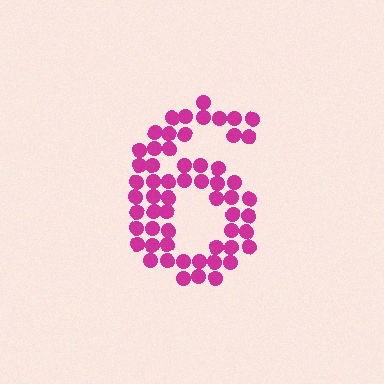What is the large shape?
The large shape is the digit 6.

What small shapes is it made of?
It is made of small circles.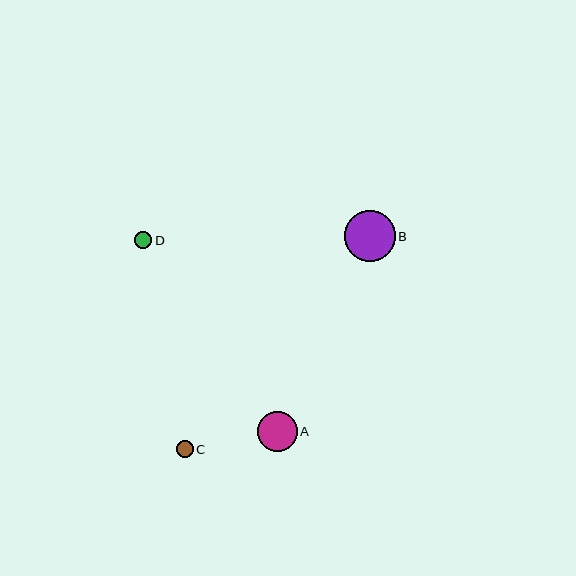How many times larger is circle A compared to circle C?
Circle A is approximately 2.4 times the size of circle C.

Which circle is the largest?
Circle B is the largest with a size of approximately 51 pixels.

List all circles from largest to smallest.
From largest to smallest: B, A, D, C.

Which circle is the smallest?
Circle C is the smallest with a size of approximately 16 pixels.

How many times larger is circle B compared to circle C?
Circle B is approximately 3.1 times the size of circle C.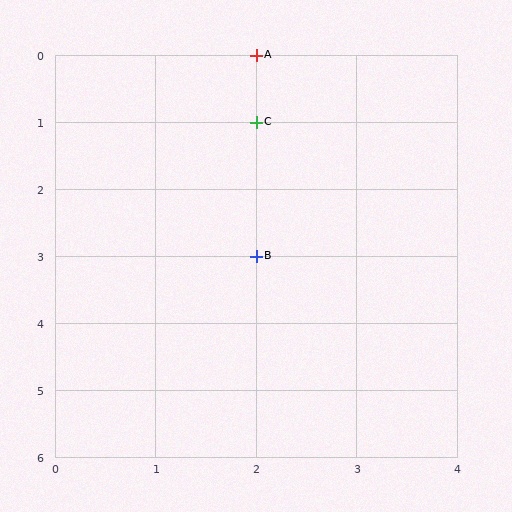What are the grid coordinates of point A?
Point A is at grid coordinates (2, 0).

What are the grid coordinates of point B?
Point B is at grid coordinates (2, 3).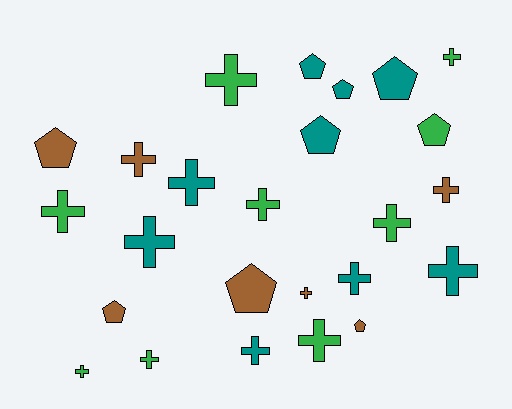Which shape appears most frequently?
Cross, with 16 objects.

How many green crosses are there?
There are 8 green crosses.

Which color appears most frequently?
Green, with 9 objects.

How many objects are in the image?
There are 25 objects.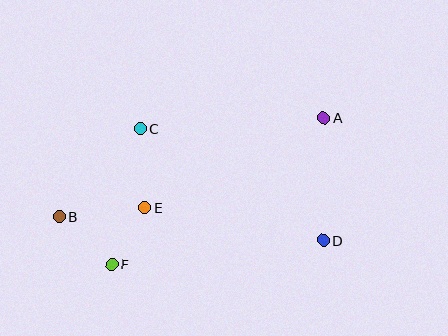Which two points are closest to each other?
Points E and F are closest to each other.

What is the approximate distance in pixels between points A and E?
The distance between A and E is approximately 201 pixels.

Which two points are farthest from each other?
Points A and B are farthest from each other.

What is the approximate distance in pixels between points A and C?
The distance between A and C is approximately 184 pixels.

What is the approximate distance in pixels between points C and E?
The distance between C and E is approximately 79 pixels.